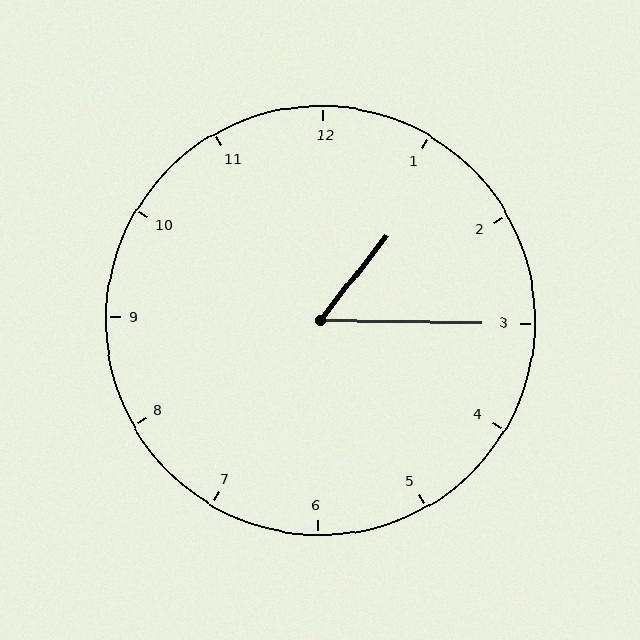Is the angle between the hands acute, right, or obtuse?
It is acute.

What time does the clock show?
1:15.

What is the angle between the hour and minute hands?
Approximately 52 degrees.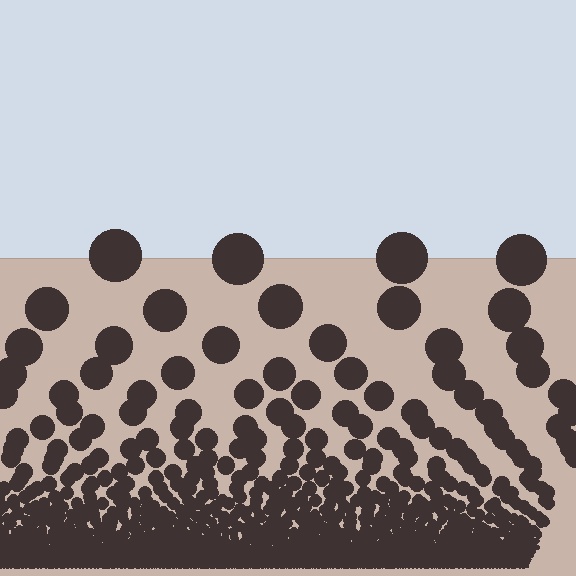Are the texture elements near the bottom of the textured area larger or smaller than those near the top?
Smaller. The gradient is inverted — elements near the bottom are smaller and denser.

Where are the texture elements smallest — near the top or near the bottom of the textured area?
Near the bottom.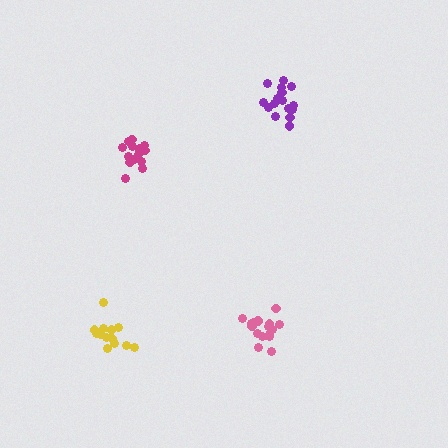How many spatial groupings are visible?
There are 4 spatial groupings.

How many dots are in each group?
Group 1: 16 dots, Group 2: 18 dots, Group 3: 13 dots, Group 4: 15 dots (62 total).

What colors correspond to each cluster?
The clusters are colored: pink, purple, yellow, magenta.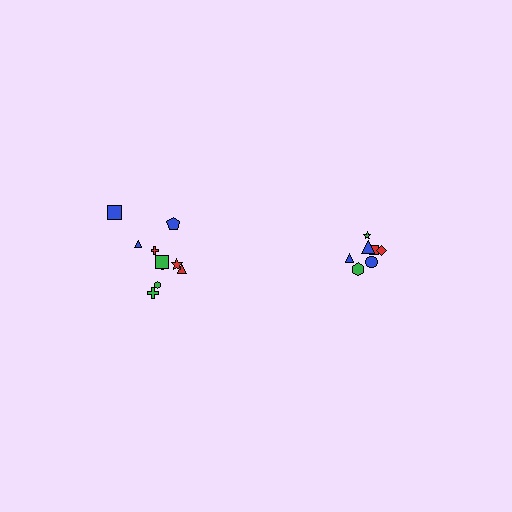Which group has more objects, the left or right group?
The left group.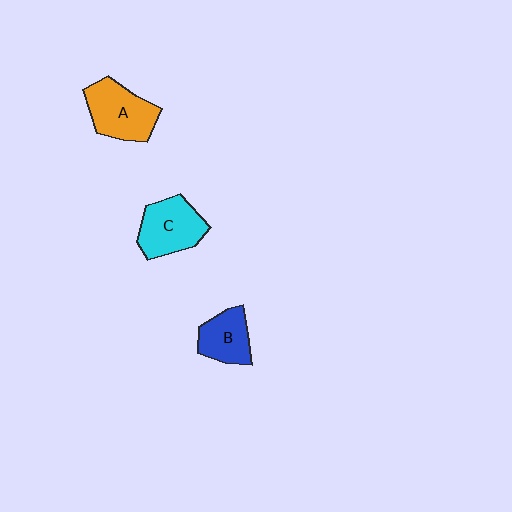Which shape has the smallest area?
Shape B (blue).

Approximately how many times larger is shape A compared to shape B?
Approximately 1.4 times.